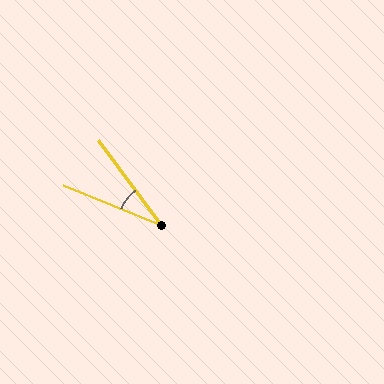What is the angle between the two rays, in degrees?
Approximately 31 degrees.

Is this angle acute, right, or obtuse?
It is acute.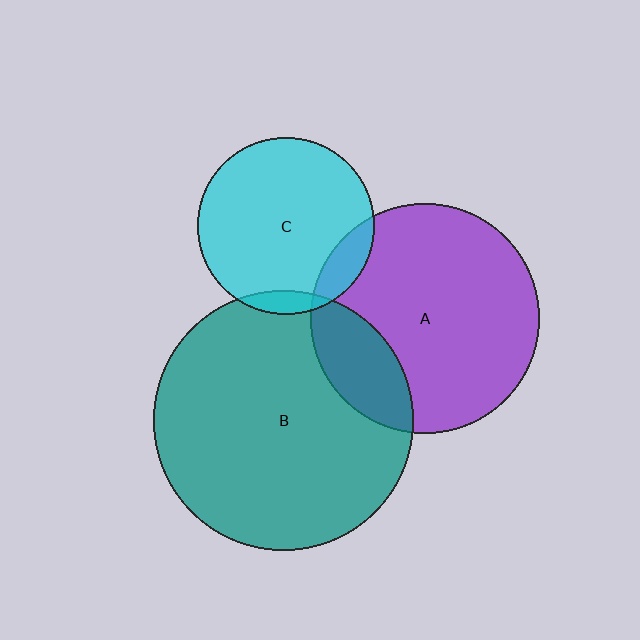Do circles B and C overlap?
Yes.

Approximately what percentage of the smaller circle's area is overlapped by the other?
Approximately 5%.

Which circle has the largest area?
Circle B (teal).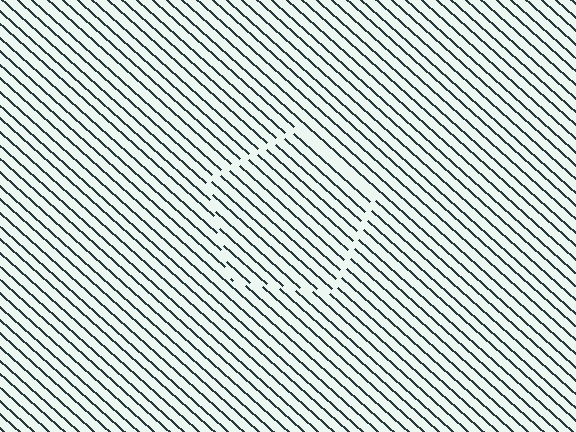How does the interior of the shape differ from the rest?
The interior of the shape contains the same grating, shifted by half a period — the contour is defined by the phase discontinuity where line-ends from the inner and outer gratings abut.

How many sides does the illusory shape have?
5 sides — the line-ends trace a pentagon.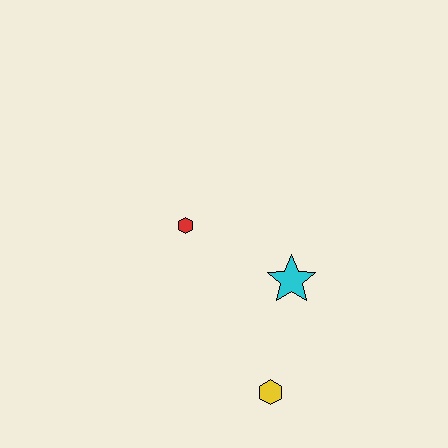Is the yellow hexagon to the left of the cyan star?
Yes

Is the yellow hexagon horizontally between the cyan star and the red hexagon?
Yes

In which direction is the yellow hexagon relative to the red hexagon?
The yellow hexagon is below the red hexagon.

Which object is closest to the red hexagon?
The cyan star is closest to the red hexagon.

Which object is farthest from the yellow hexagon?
The red hexagon is farthest from the yellow hexagon.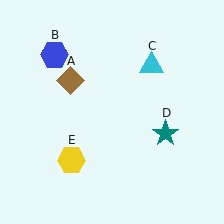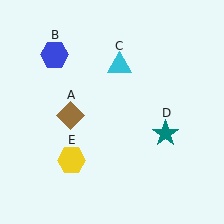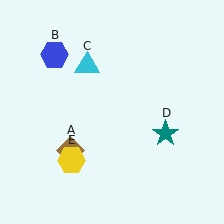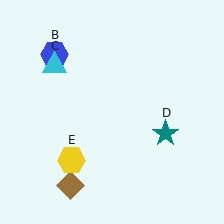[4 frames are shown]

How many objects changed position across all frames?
2 objects changed position: brown diamond (object A), cyan triangle (object C).